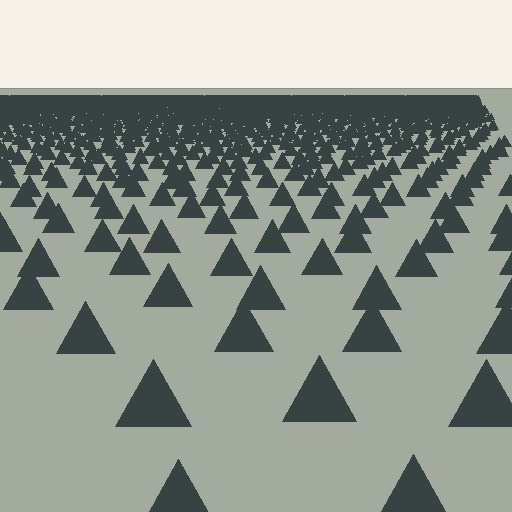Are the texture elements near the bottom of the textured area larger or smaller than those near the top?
Larger. Near the bottom, elements are closer to the viewer and appear at a bigger on-screen size.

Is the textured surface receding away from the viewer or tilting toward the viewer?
The surface is receding away from the viewer. Texture elements get smaller and denser toward the top.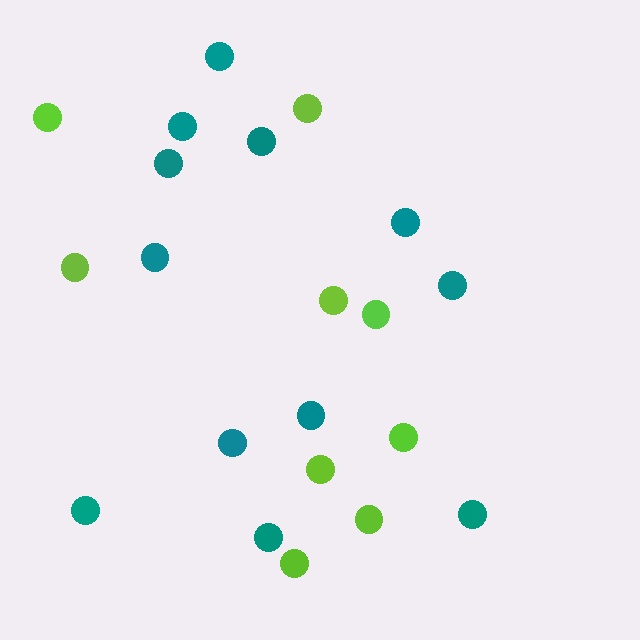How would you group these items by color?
There are 2 groups: one group of teal circles (12) and one group of lime circles (9).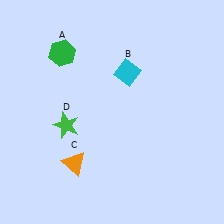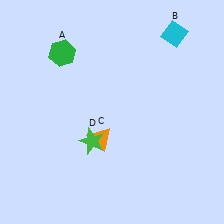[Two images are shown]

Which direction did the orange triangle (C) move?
The orange triangle (C) moved right.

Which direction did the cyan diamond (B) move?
The cyan diamond (B) moved right.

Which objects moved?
The objects that moved are: the cyan diamond (B), the orange triangle (C), the green star (D).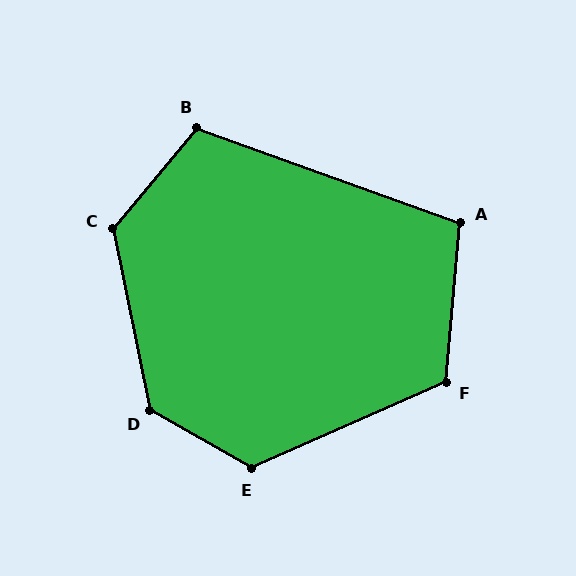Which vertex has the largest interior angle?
D, at approximately 131 degrees.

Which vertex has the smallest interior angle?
A, at approximately 105 degrees.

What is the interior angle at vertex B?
Approximately 110 degrees (obtuse).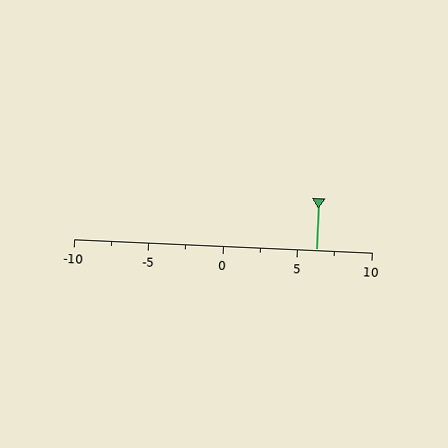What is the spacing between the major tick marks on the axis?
The major ticks are spaced 5 apart.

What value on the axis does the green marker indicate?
The marker indicates approximately 6.2.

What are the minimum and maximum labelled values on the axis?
The axis runs from -10 to 10.